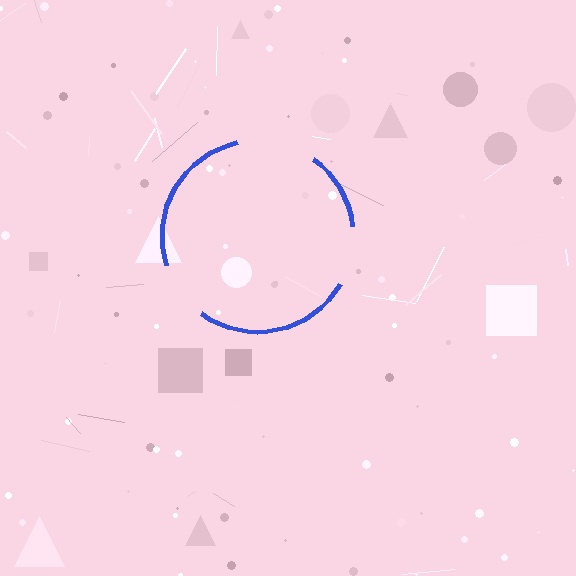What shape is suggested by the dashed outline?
The dashed outline suggests a circle.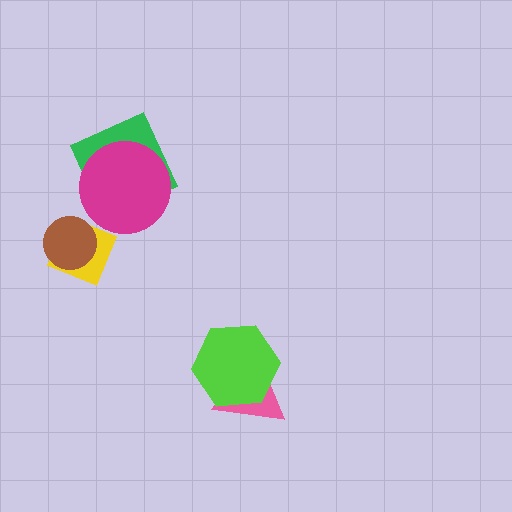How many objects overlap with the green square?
1 object overlaps with the green square.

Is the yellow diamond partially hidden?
Yes, it is partially covered by another shape.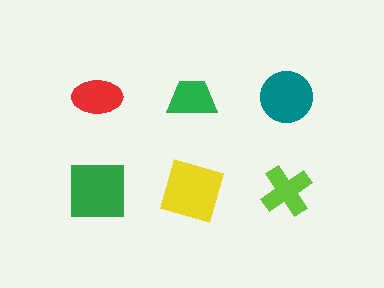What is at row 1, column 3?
A teal circle.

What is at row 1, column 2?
A green trapezoid.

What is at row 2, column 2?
A yellow square.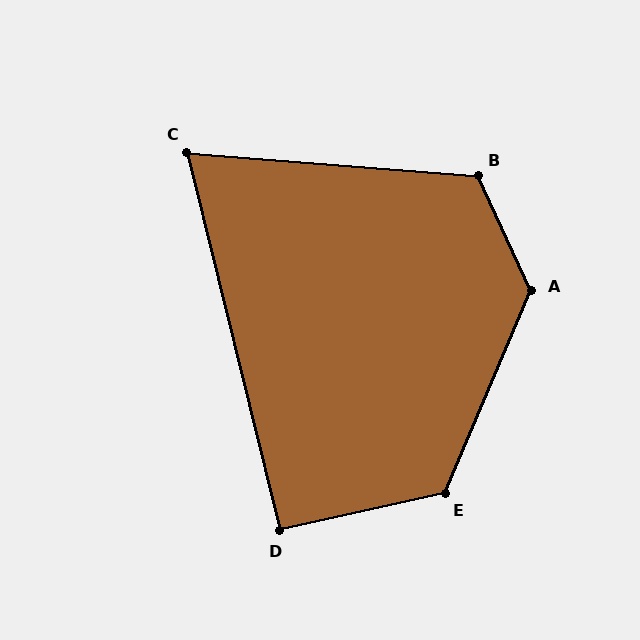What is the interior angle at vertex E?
Approximately 126 degrees (obtuse).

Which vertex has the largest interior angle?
A, at approximately 132 degrees.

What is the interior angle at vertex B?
Approximately 120 degrees (obtuse).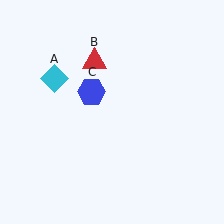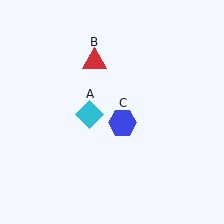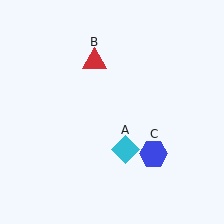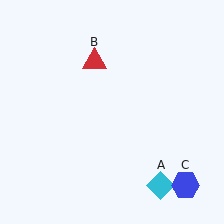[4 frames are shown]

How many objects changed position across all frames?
2 objects changed position: cyan diamond (object A), blue hexagon (object C).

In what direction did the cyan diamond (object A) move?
The cyan diamond (object A) moved down and to the right.